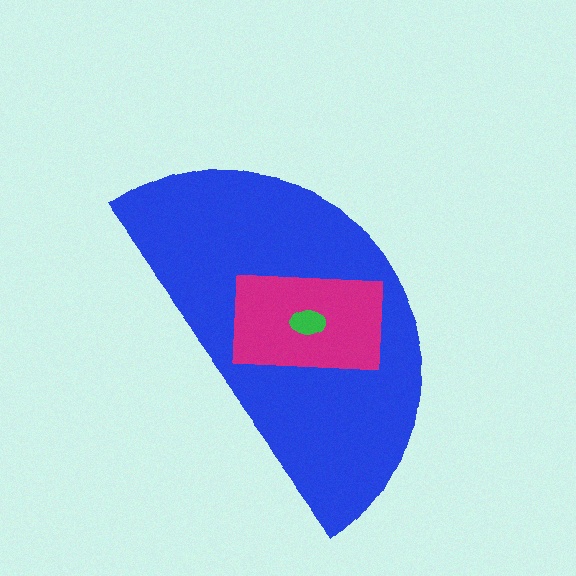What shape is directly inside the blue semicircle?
The magenta rectangle.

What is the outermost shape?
The blue semicircle.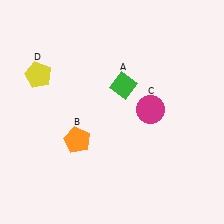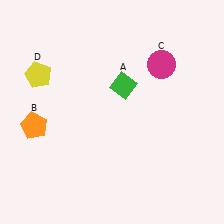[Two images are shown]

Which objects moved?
The objects that moved are: the orange pentagon (B), the magenta circle (C).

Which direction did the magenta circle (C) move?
The magenta circle (C) moved up.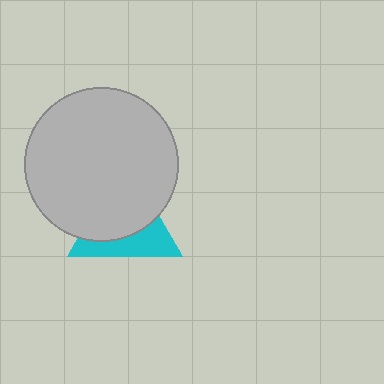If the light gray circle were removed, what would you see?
You would see the complete cyan triangle.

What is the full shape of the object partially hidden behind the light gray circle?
The partially hidden object is a cyan triangle.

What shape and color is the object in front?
The object in front is a light gray circle.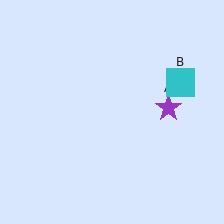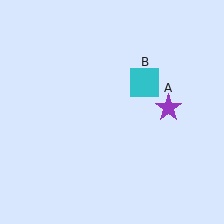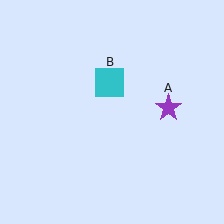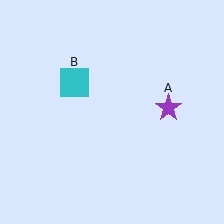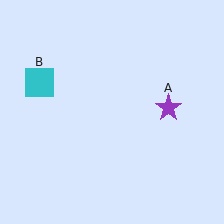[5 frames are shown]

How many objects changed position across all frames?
1 object changed position: cyan square (object B).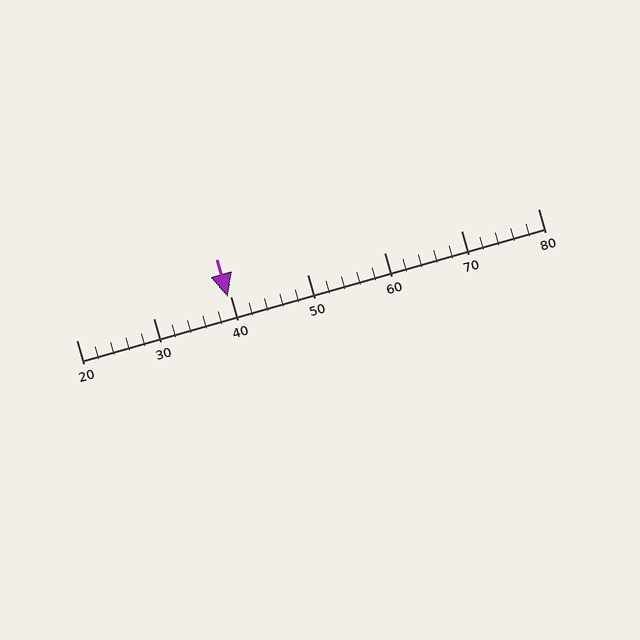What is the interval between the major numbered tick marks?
The major tick marks are spaced 10 units apart.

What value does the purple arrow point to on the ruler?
The purple arrow points to approximately 40.